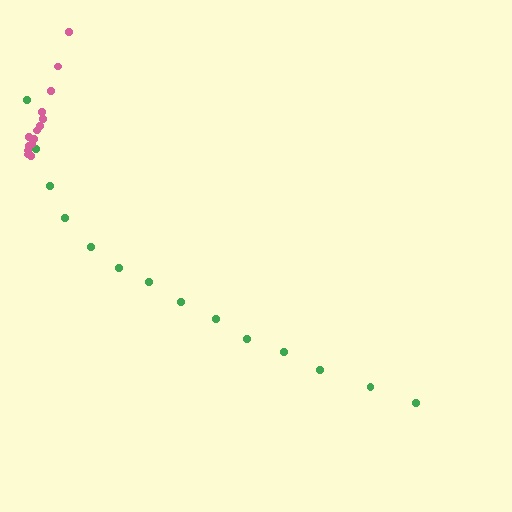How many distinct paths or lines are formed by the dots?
There are 2 distinct paths.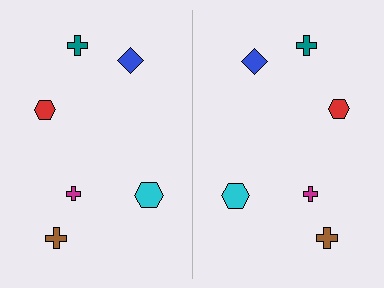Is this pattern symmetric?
Yes, this pattern has bilateral (reflection) symmetry.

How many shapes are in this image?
There are 12 shapes in this image.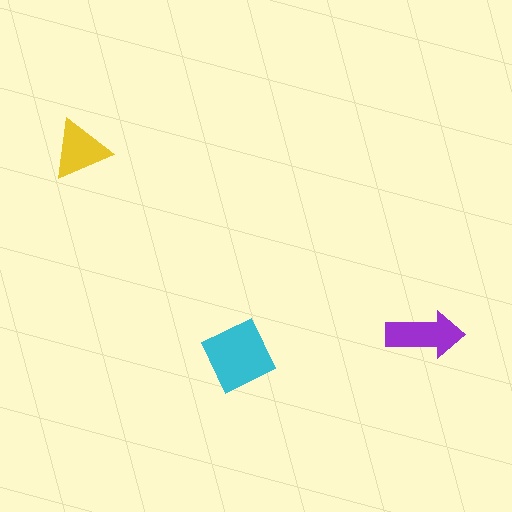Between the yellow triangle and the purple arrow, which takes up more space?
The purple arrow.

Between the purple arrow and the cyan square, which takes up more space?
The cyan square.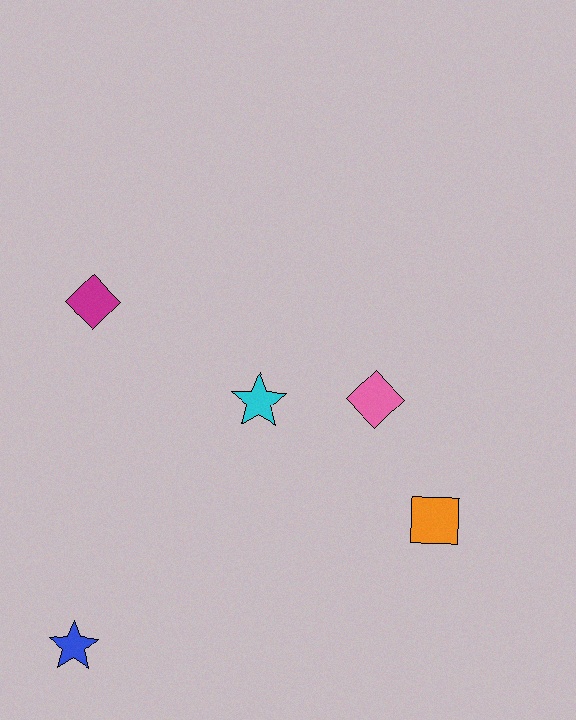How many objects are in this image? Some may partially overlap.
There are 5 objects.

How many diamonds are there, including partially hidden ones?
There are 2 diamonds.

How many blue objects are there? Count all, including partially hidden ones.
There is 1 blue object.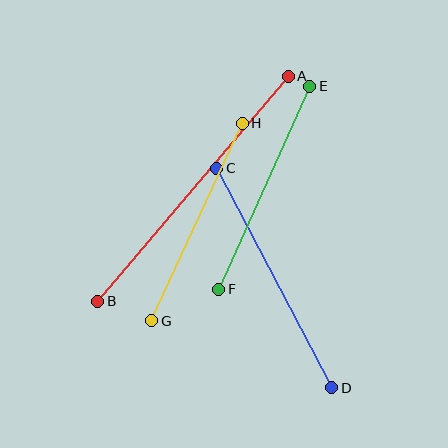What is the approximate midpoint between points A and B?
The midpoint is at approximately (193, 189) pixels.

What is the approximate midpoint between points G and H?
The midpoint is at approximately (197, 222) pixels.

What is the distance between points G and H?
The distance is approximately 217 pixels.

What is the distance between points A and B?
The distance is approximately 295 pixels.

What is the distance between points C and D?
The distance is approximately 248 pixels.